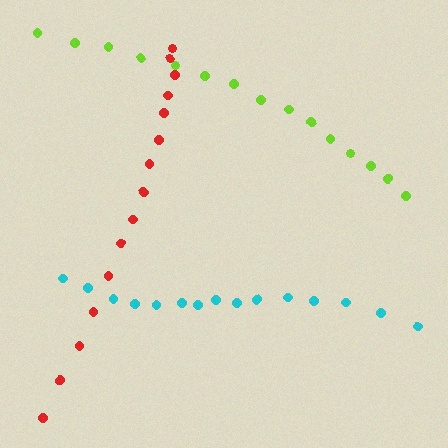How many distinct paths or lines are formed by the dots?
There are 3 distinct paths.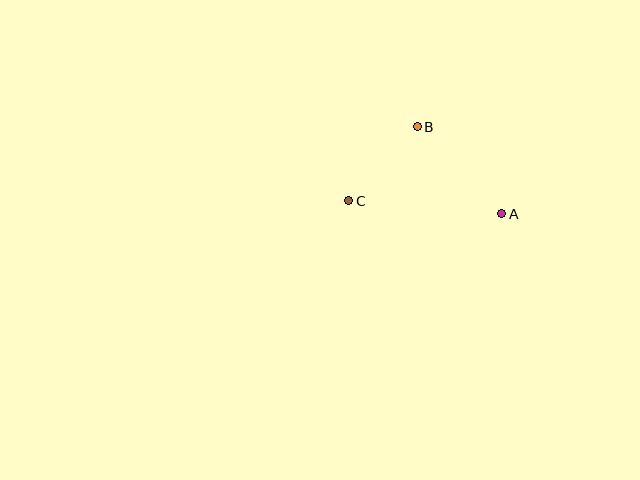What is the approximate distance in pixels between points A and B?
The distance between A and B is approximately 121 pixels.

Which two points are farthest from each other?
Points A and C are farthest from each other.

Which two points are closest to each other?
Points B and C are closest to each other.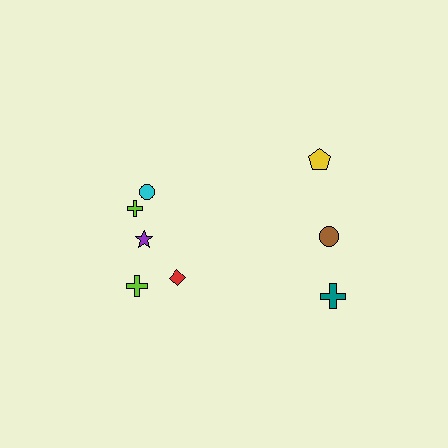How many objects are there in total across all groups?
There are 8 objects.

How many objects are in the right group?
There are 3 objects.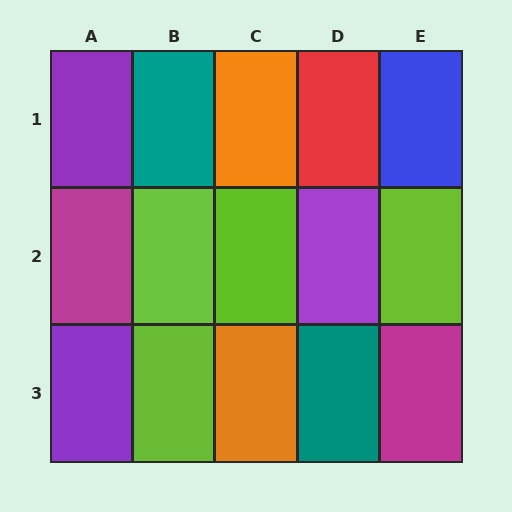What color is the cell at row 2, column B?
Lime.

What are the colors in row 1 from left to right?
Purple, teal, orange, red, blue.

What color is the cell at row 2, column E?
Lime.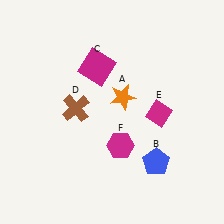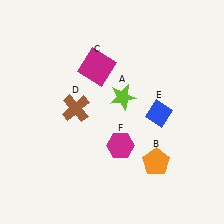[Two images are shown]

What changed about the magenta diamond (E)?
In Image 1, E is magenta. In Image 2, it changed to blue.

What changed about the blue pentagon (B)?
In Image 1, B is blue. In Image 2, it changed to orange.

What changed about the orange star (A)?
In Image 1, A is orange. In Image 2, it changed to lime.